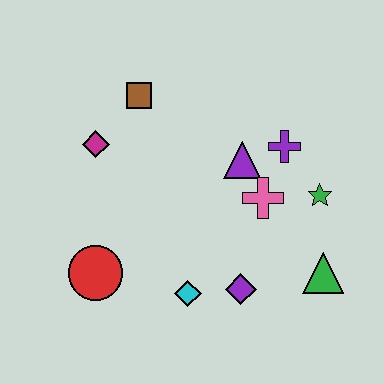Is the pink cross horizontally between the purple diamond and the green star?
Yes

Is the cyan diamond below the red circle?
Yes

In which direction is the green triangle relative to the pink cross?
The green triangle is below the pink cross.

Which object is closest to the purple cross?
The purple triangle is closest to the purple cross.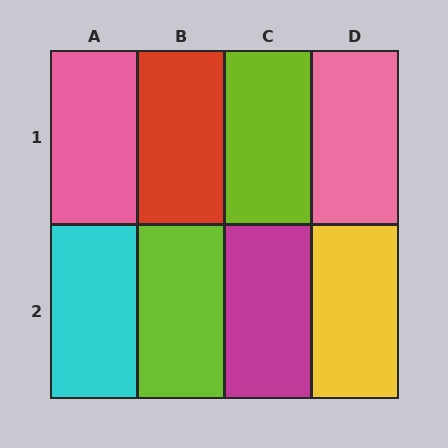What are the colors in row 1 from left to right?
Pink, red, lime, pink.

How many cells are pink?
2 cells are pink.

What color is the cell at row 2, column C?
Magenta.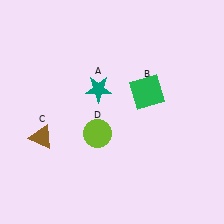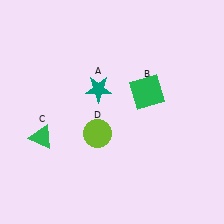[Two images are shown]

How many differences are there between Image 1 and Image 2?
There is 1 difference between the two images.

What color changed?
The triangle (C) changed from brown in Image 1 to green in Image 2.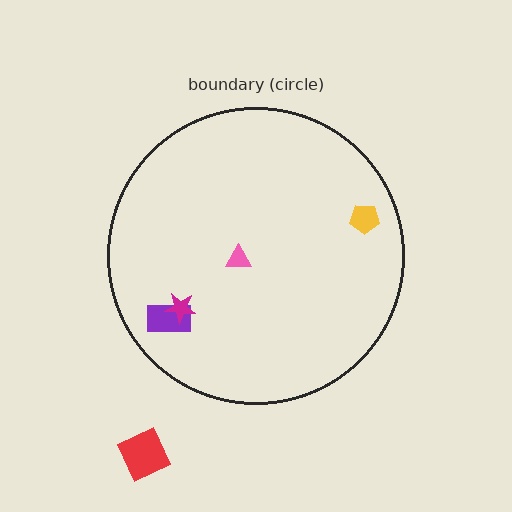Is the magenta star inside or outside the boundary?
Inside.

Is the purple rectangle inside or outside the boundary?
Inside.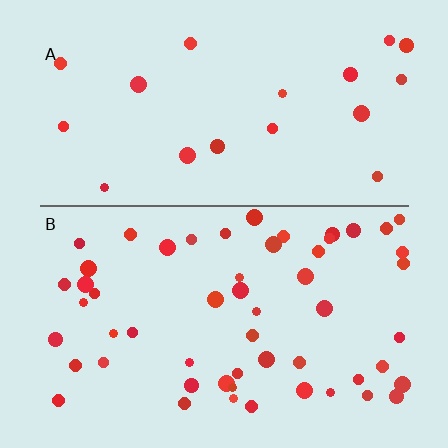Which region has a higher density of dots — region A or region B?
B (the bottom).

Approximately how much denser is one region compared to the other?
Approximately 2.9× — region B over region A.